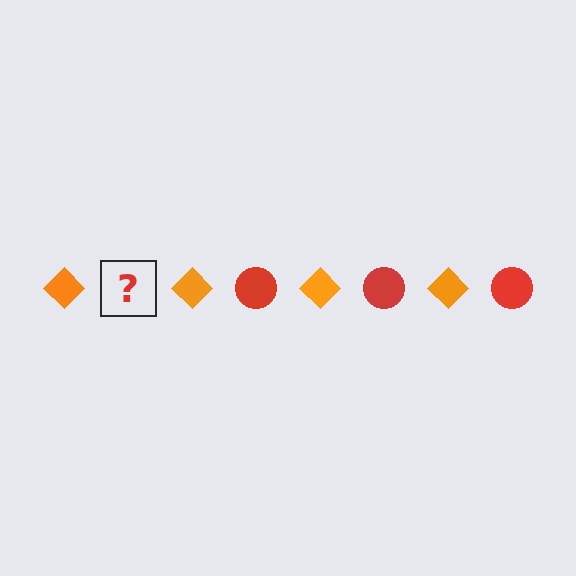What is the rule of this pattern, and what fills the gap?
The rule is that the pattern alternates between orange diamond and red circle. The gap should be filled with a red circle.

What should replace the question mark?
The question mark should be replaced with a red circle.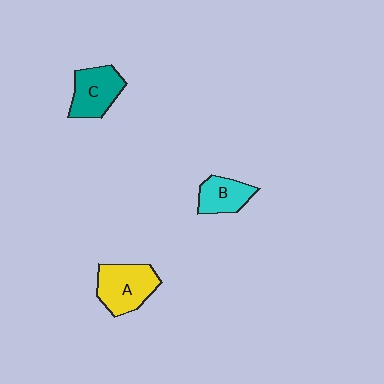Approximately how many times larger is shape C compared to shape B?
Approximately 1.3 times.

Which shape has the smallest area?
Shape B (cyan).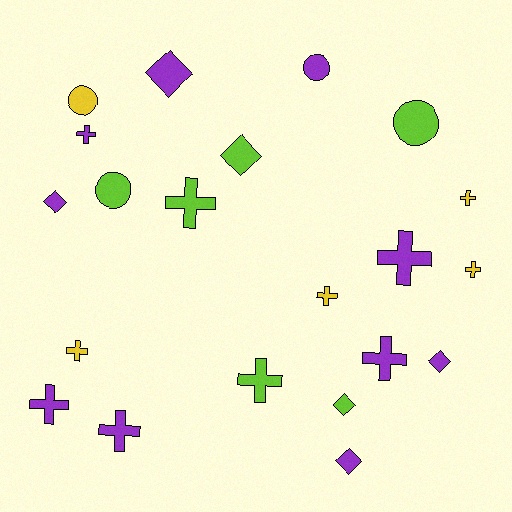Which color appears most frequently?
Purple, with 10 objects.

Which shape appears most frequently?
Cross, with 11 objects.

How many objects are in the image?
There are 21 objects.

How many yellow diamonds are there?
There are no yellow diamonds.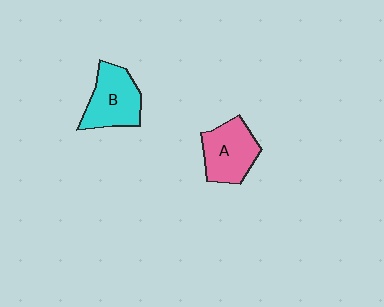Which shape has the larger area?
Shape B (cyan).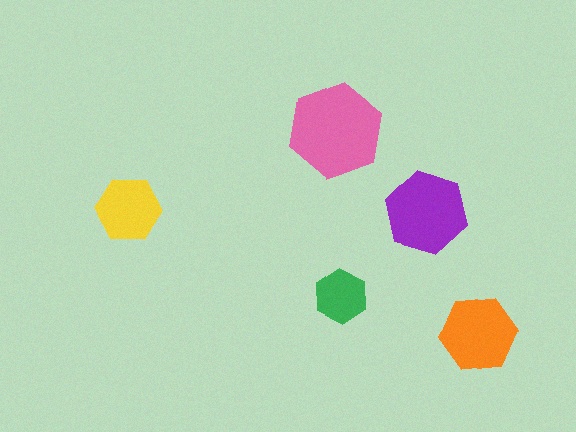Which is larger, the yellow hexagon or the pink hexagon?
The pink one.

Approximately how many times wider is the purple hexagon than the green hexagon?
About 1.5 times wider.